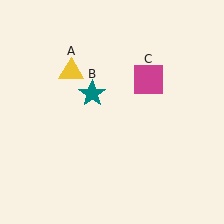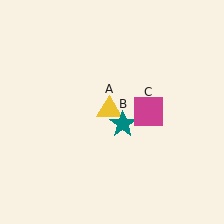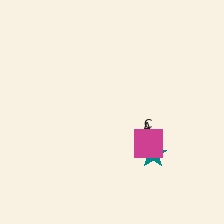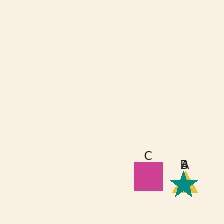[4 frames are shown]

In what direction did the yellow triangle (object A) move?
The yellow triangle (object A) moved down and to the right.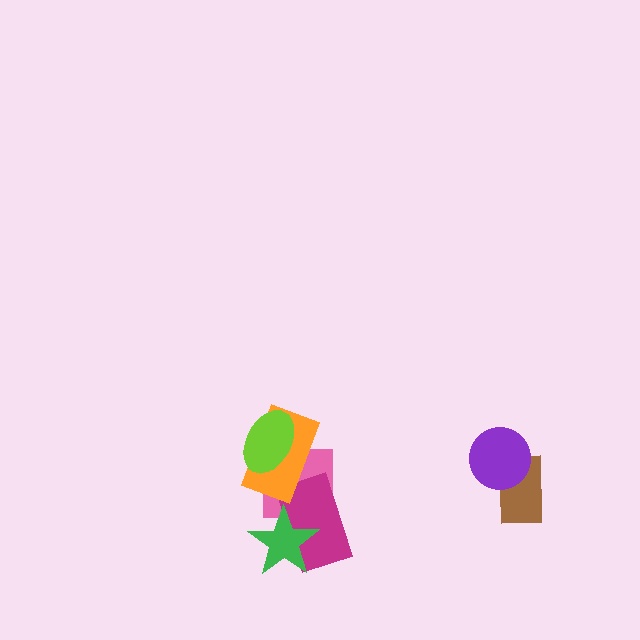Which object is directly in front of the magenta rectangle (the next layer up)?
The orange rectangle is directly in front of the magenta rectangle.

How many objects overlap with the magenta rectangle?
3 objects overlap with the magenta rectangle.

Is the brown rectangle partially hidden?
Yes, it is partially covered by another shape.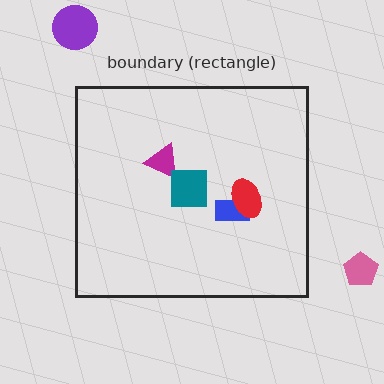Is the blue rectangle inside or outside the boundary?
Inside.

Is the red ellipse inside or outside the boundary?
Inside.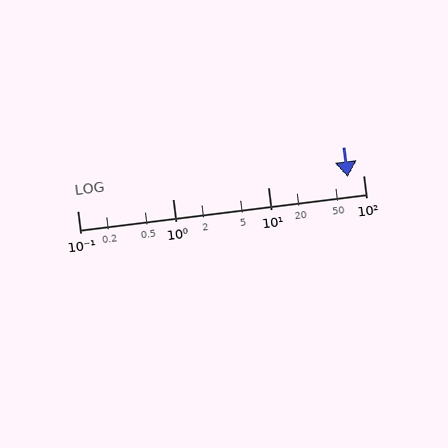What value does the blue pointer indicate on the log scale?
The pointer indicates approximately 69.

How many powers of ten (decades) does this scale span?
The scale spans 3 decades, from 0.1 to 100.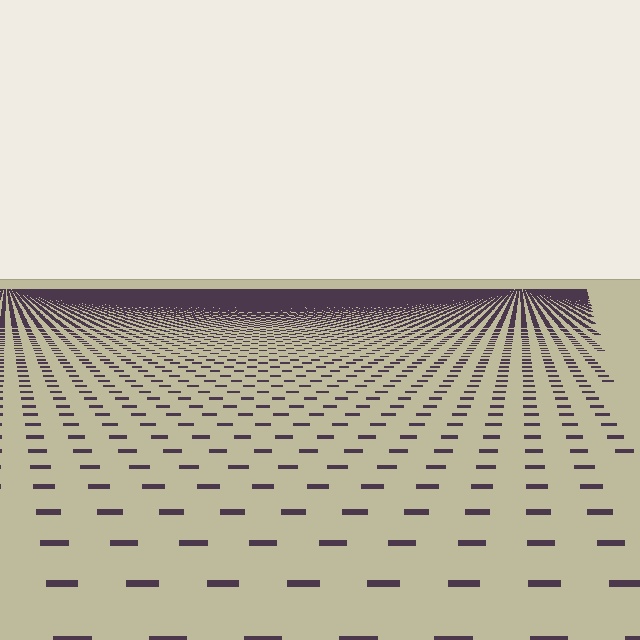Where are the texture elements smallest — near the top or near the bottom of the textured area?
Near the top.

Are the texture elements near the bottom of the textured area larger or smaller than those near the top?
Larger. Near the bottom, elements are closer to the viewer and appear at a bigger on-screen size.